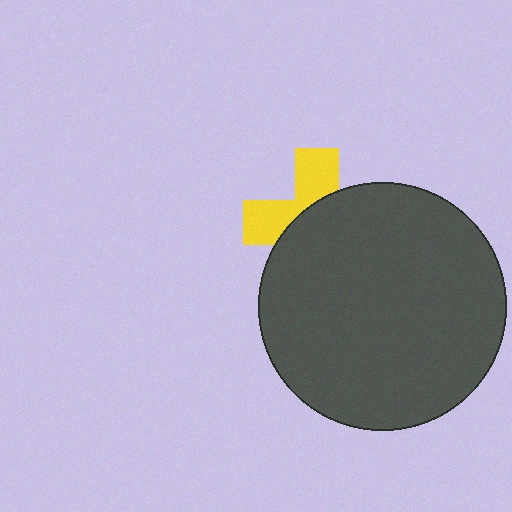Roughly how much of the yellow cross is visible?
A small part of it is visible (roughly 39%).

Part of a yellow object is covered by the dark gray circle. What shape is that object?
It is a cross.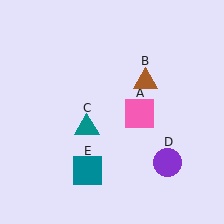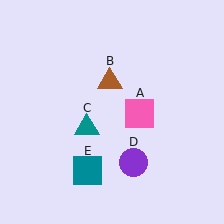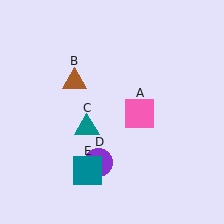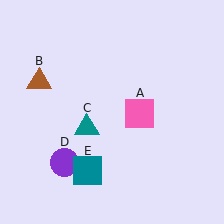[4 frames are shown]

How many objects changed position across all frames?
2 objects changed position: brown triangle (object B), purple circle (object D).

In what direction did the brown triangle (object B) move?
The brown triangle (object B) moved left.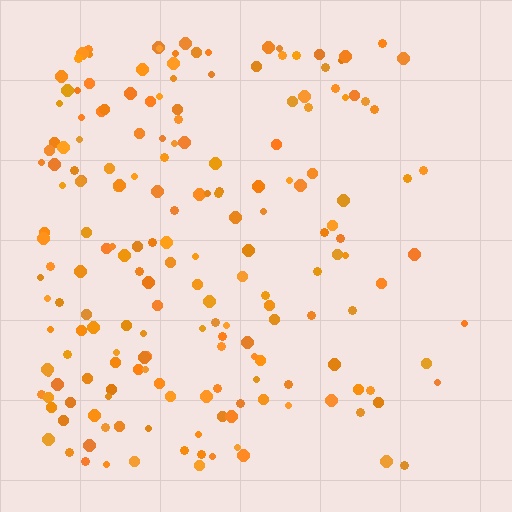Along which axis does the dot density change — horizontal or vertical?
Horizontal.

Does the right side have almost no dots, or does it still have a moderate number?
Still a moderate number, just noticeably fewer than the left.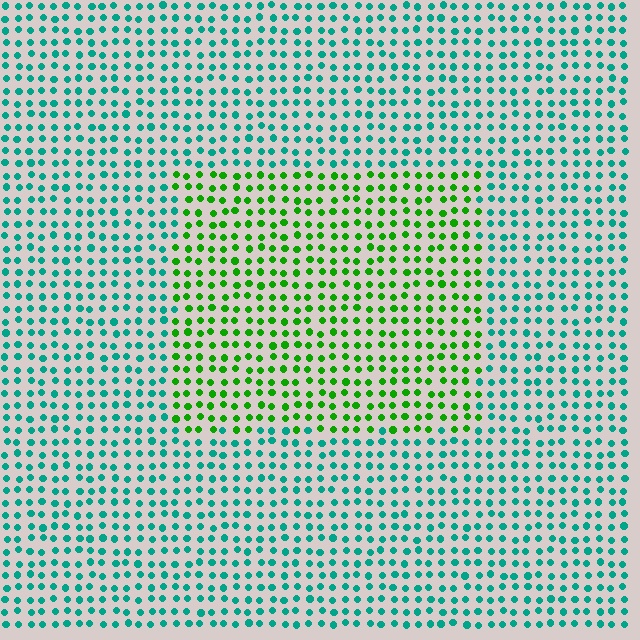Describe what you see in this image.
The image is filled with small teal elements in a uniform arrangement. A rectangle-shaped region is visible where the elements are tinted to a slightly different hue, forming a subtle color boundary.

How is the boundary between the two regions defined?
The boundary is defined purely by a slight shift in hue (about 54 degrees). Spacing, size, and orientation are identical on both sides.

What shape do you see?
I see a rectangle.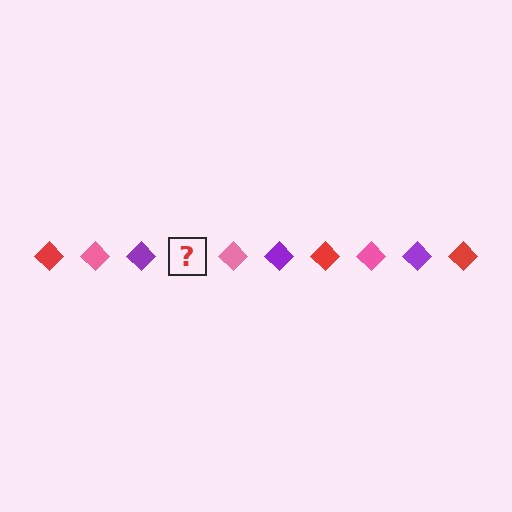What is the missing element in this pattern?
The missing element is a red diamond.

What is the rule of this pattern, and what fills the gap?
The rule is that the pattern cycles through red, pink, purple diamonds. The gap should be filled with a red diamond.